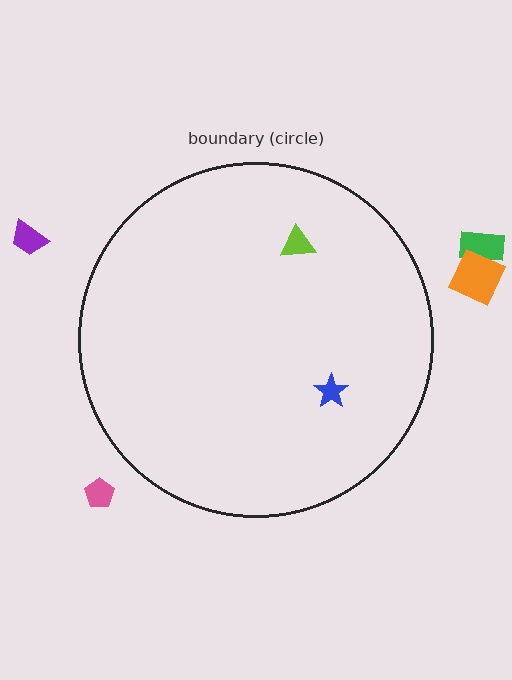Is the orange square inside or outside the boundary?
Outside.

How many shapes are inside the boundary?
2 inside, 4 outside.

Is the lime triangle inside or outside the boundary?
Inside.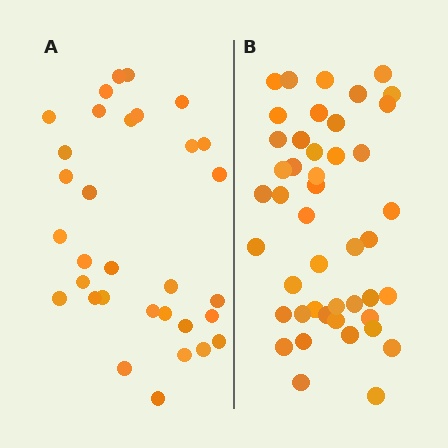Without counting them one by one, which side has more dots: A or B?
Region B (the right region) has more dots.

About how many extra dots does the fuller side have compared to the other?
Region B has approximately 15 more dots than region A.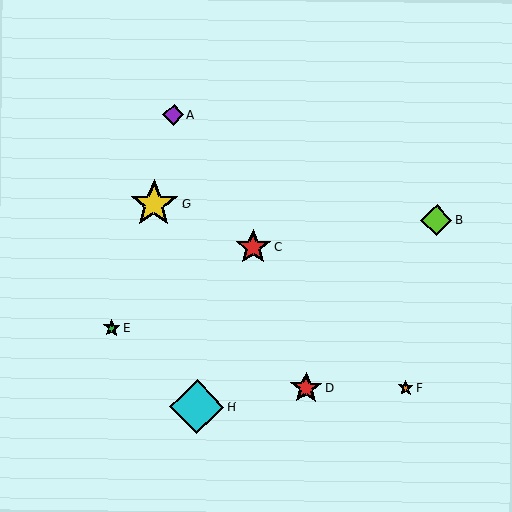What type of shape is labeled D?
Shape D is a red star.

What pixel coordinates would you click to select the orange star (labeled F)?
Click at (405, 388) to select the orange star F.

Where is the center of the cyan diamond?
The center of the cyan diamond is at (197, 407).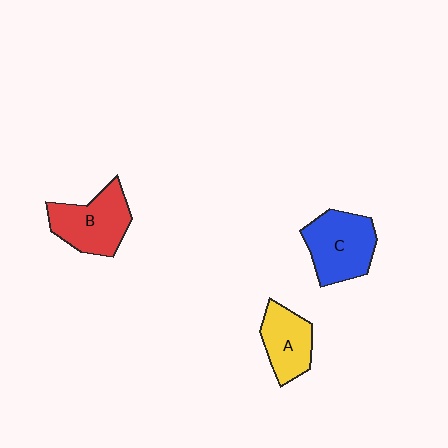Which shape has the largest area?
Shape C (blue).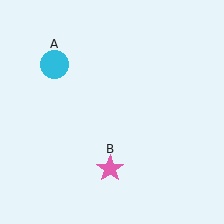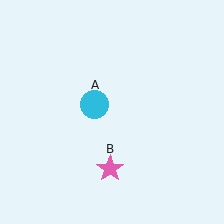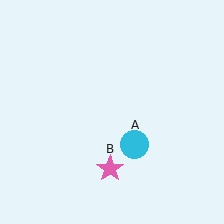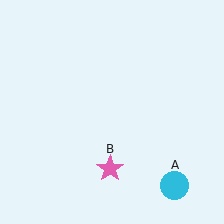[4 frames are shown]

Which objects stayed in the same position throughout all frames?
Pink star (object B) remained stationary.